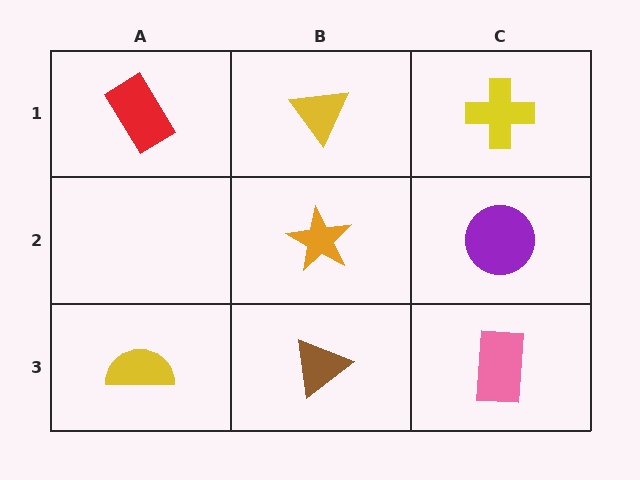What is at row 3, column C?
A pink rectangle.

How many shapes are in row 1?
3 shapes.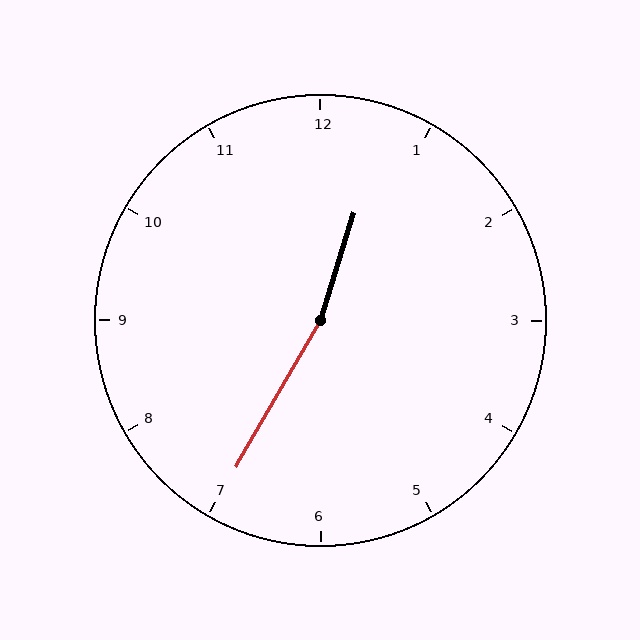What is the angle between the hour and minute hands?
Approximately 168 degrees.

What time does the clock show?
12:35.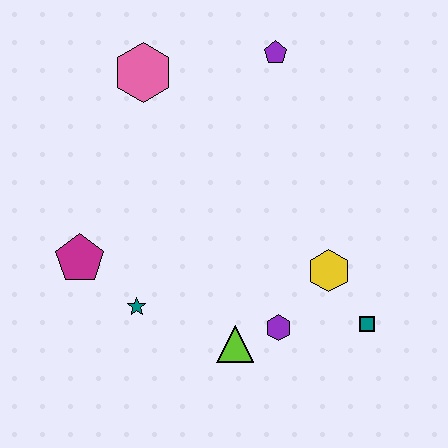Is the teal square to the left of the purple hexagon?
No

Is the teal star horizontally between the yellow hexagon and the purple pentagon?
No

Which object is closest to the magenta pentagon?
The teal star is closest to the magenta pentagon.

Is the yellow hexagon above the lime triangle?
Yes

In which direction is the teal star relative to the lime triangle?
The teal star is to the left of the lime triangle.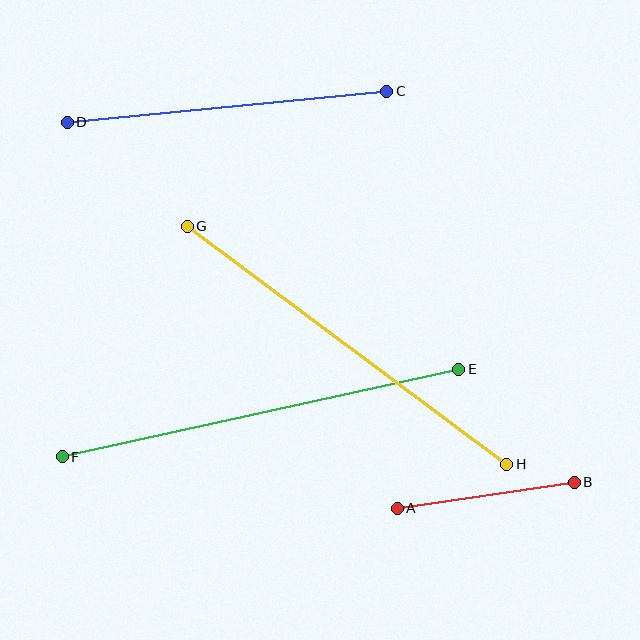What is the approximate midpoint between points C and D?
The midpoint is at approximately (227, 107) pixels.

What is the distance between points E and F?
The distance is approximately 406 pixels.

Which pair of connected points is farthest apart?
Points E and F are farthest apart.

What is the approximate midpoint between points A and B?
The midpoint is at approximately (486, 495) pixels.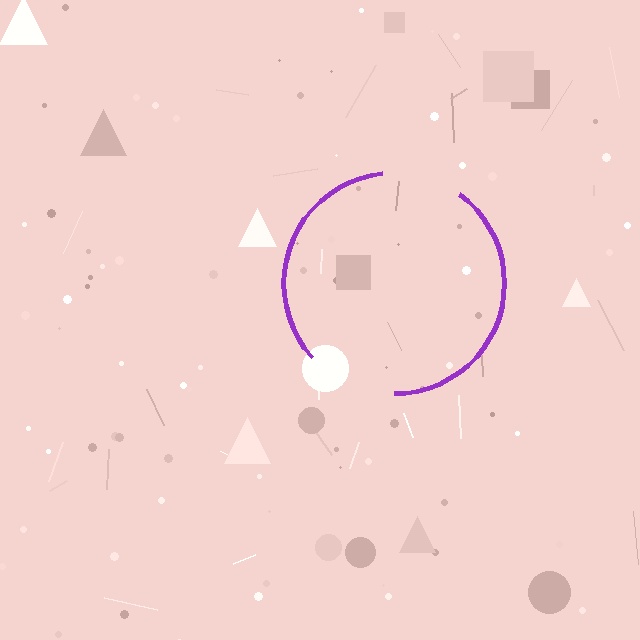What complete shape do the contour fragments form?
The contour fragments form a circle.